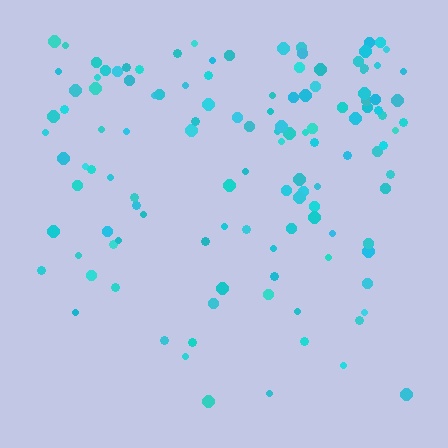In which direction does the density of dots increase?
From bottom to top, with the top side densest.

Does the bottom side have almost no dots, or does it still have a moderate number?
Still a moderate number, just noticeably fewer than the top.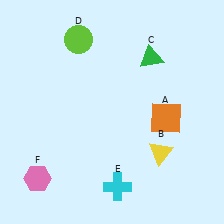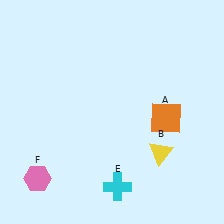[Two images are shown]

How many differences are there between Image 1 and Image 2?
There are 2 differences between the two images.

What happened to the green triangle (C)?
The green triangle (C) was removed in Image 2. It was in the top-right area of Image 1.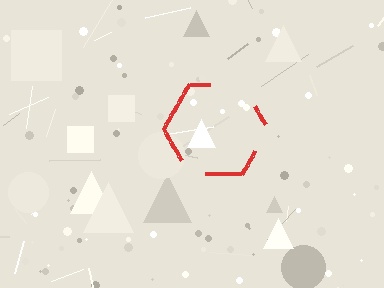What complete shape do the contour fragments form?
The contour fragments form a hexagon.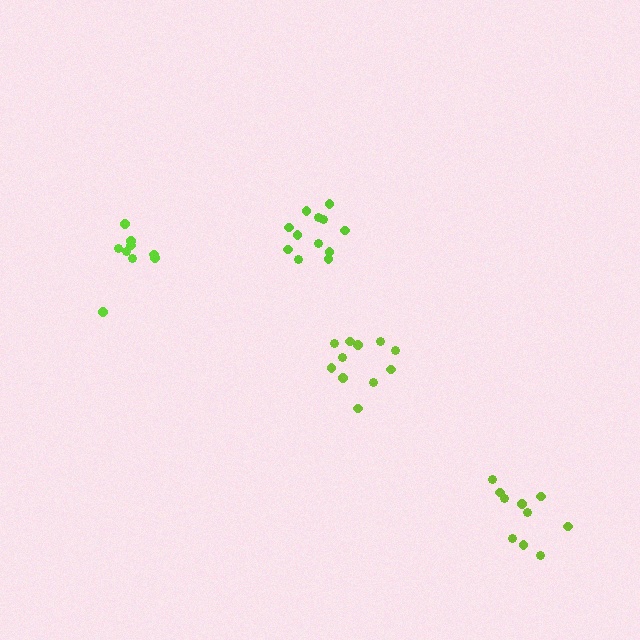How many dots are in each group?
Group 1: 11 dots, Group 2: 12 dots, Group 3: 10 dots, Group 4: 9 dots (42 total).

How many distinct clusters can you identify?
There are 4 distinct clusters.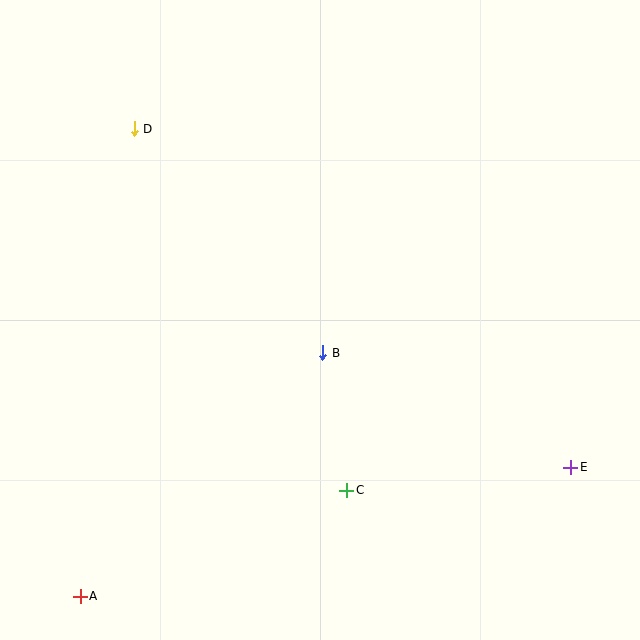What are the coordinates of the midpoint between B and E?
The midpoint between B and E is at (447, 410).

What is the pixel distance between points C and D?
The distance between C and D is 420 pixels.